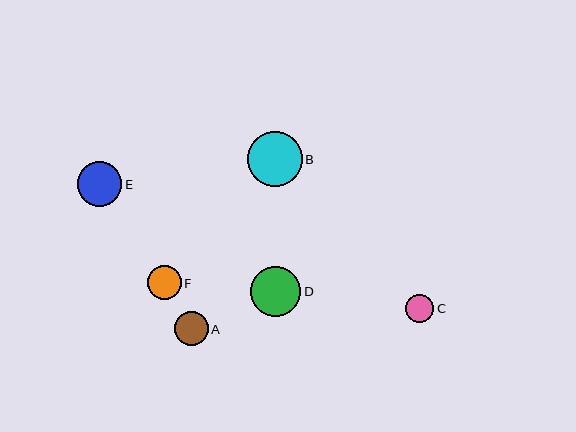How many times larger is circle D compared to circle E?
Circle D is approximately 1.1 times the size of circle E.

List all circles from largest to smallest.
From largest to smallest: B, D, E, F, A, C.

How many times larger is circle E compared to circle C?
Circle E is approximately 1.6 times the size of circle C.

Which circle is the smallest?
Circle C is the smallest with a size of approximately 28 pixels.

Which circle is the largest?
Circle B is the largest with a size of approximately 55 pixels.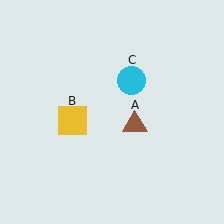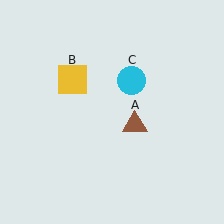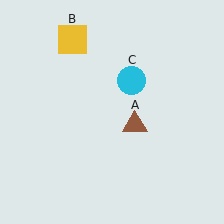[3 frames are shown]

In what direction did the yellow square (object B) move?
The yellow square (object B) moved up.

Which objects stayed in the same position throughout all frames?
Brown triangle (object A) and cyan circle (object C) remained stationary.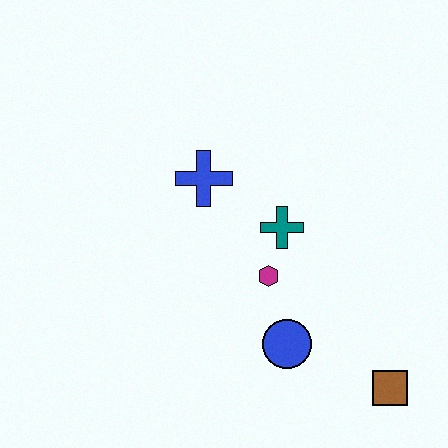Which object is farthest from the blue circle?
The blue cross is farthest from the blue circle.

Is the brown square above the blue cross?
No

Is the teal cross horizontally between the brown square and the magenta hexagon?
Yes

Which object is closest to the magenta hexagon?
The teal cross is closest to the magenta hexagon.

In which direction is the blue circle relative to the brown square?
The blue circle is to the left of the brown square.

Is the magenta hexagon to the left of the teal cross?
Yes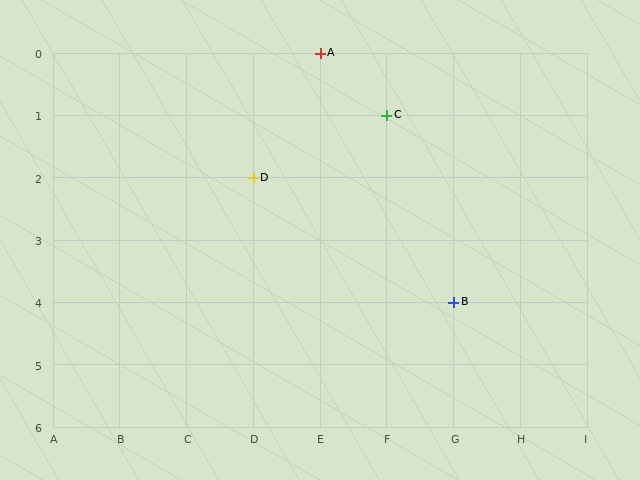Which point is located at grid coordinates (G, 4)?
Point B is at (G, 4).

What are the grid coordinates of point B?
Point B is at grid coordinates (G, 4).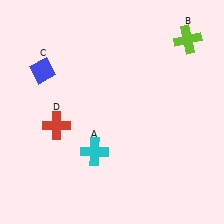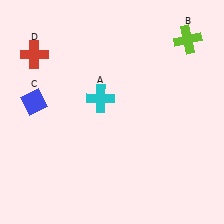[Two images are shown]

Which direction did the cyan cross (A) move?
The cyan cross (A) moved up.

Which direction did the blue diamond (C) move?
The blue diamond (C) moved down.